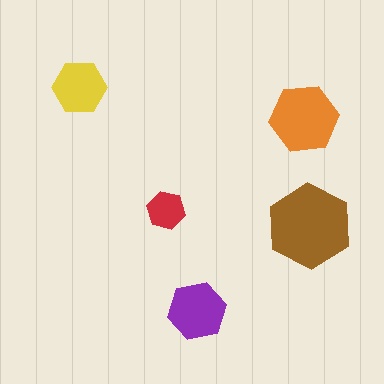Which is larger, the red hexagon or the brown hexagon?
The brown one.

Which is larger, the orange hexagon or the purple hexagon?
The orange one.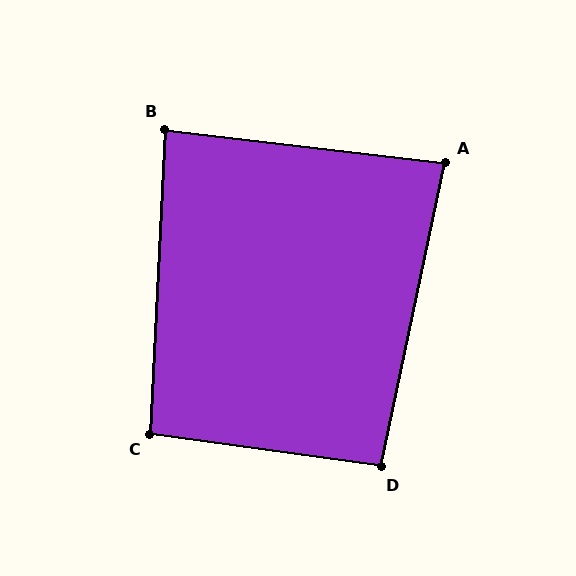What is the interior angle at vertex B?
Approximately 86 degrees (approximately right).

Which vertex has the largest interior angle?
C, at approximately 95 degrees.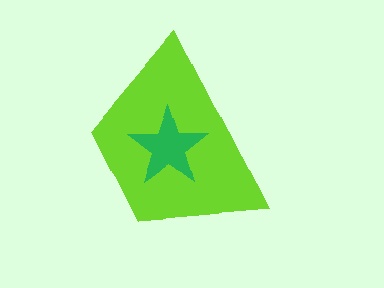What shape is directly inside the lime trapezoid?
The green star.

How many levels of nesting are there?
2.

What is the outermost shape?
The lime trapezoid.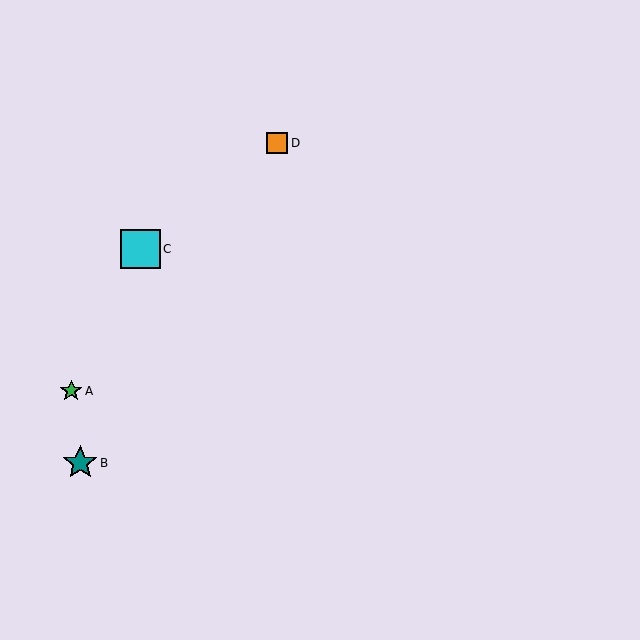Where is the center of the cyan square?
The center of the cyan square is at (141, 249).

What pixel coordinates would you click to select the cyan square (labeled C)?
Click at (141, 249) to select the cyan square C.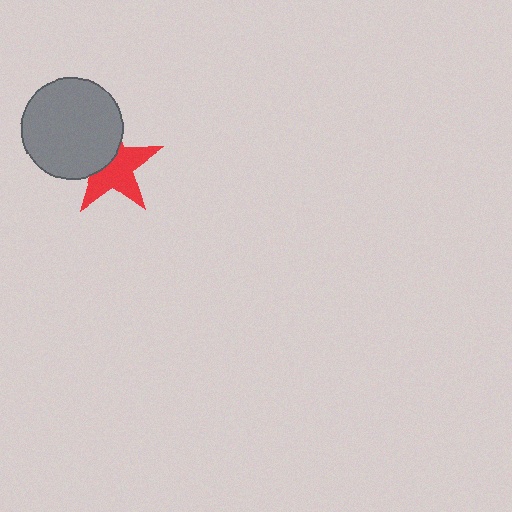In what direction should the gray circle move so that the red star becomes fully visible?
The gray circle should move toward the upper-left. That is the shortest direction to clear the overlap and leave the red star fully visible.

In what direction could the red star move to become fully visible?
The red star could move toward the lower-right. That would shift it out from behind the gray circle entirely.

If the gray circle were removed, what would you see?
You would see the complete red star.